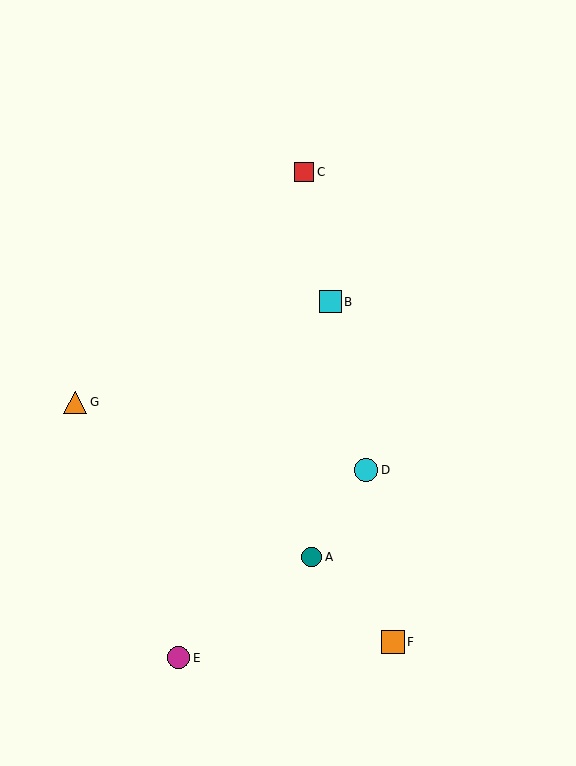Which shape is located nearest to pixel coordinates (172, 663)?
The magenta circle (labeled E) at (179, 658) is nearest to that location.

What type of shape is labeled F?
Shape F is an orange square.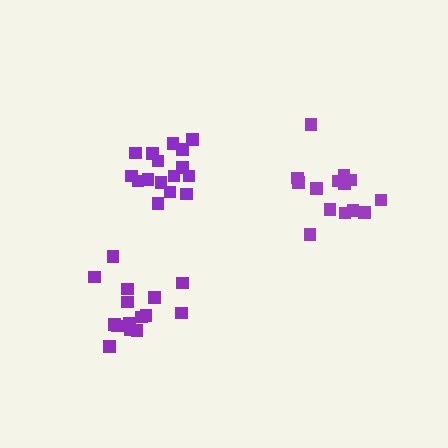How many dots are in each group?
Group 1: 15 dots, Group 2: 14 dots, Group 3: 16 dots (45 total).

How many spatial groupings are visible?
There are 3 spatial groupings.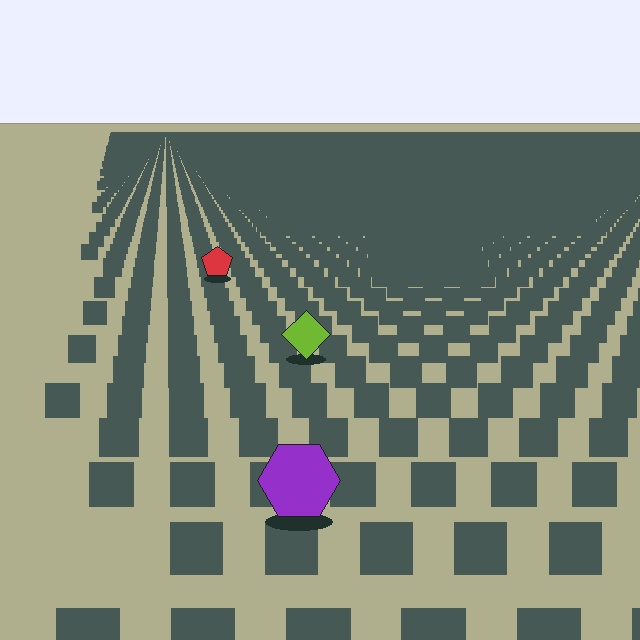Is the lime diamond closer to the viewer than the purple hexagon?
No. The purple hexagon is closer — you can tell from the texture gradient: the ground texture is coarser near it.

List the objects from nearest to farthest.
From nearest to farthest: the purple hexagon, the lime diamond, the red pentagon.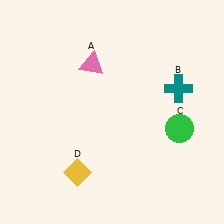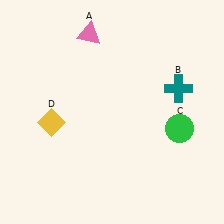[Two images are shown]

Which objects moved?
The objects that moved are: the pink triangle (A), the yellow diamond (D).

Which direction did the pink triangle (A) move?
The pink triangle (A) moved up.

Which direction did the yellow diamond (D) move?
The yellow diamond (D) moved up.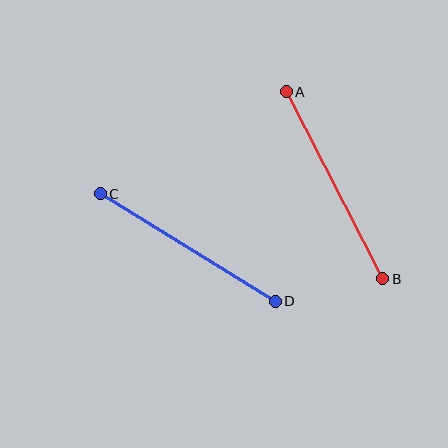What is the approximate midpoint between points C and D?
The midpoint is at approximately (188, 247) pixels.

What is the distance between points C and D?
The distance is approximately 206 pixels.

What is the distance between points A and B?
The distance is approximately 210 pixels.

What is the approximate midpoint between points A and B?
The midpoint is at approximately (335, 185) pixels.